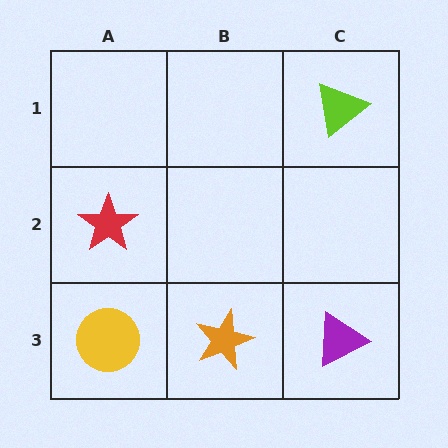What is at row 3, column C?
A purple triangle.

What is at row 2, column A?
A red star.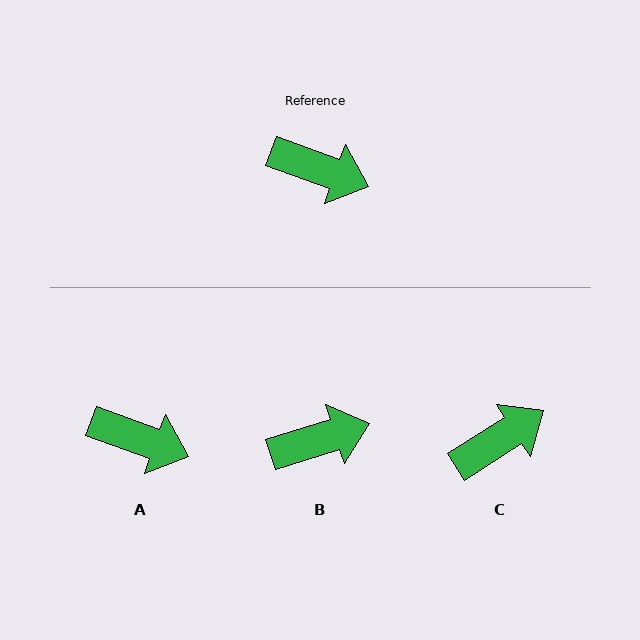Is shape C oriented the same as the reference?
No, it is off by about 53 degrees.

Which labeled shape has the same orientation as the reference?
A.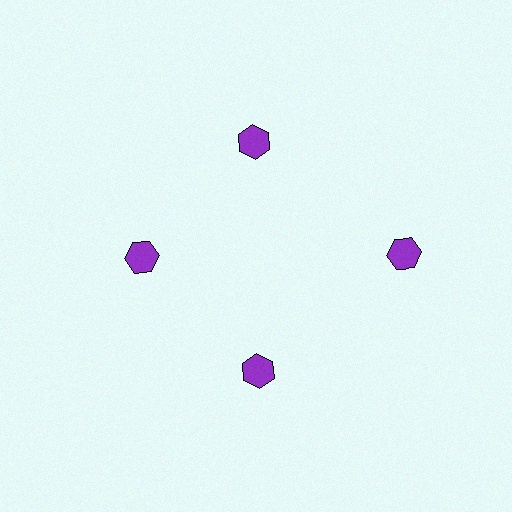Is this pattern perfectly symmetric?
No. The 4 purple hexagons are arranged in a ring, but one element near the 3 o'clock position is pushed outward from the center, breaking the 4-fold rotational symmetry.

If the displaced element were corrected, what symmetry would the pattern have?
It would have 4-fold rotational symmetry — the pattern would map onto itself every 90 degrees.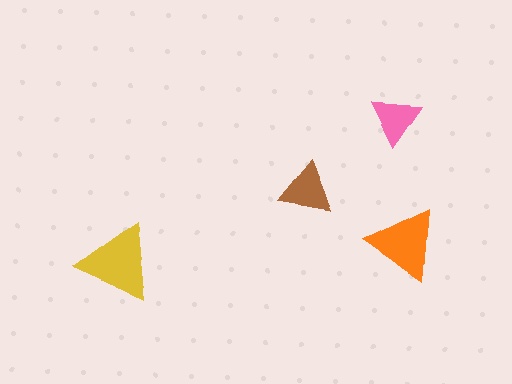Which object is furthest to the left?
The yellow triangle is leftmost.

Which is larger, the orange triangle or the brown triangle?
The orange one.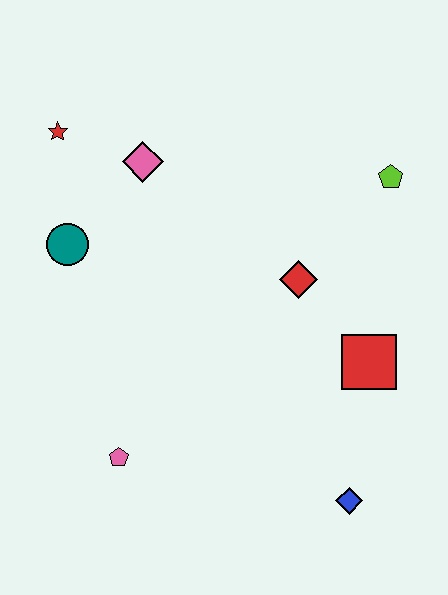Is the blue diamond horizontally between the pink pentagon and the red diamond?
No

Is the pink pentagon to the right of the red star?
Yes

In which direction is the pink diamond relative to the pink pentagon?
The pink diamond is above the pink pentagon.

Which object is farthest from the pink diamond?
The blue diamond is farthest from the pink diamond.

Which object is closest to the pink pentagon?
The teal circle is closest to the pink pentagon.